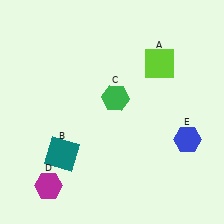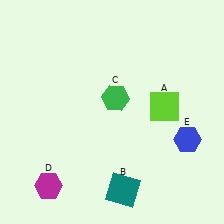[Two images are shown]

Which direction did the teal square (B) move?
The teal square (B) moved right.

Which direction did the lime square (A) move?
The lime square (A) moved down.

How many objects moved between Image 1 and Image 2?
2 objects moved between the two images.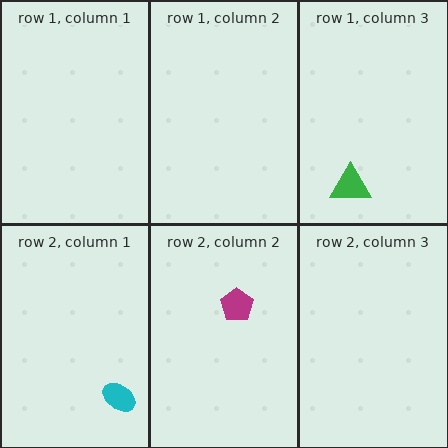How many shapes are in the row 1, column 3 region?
1.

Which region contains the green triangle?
The row 1, column 3 region.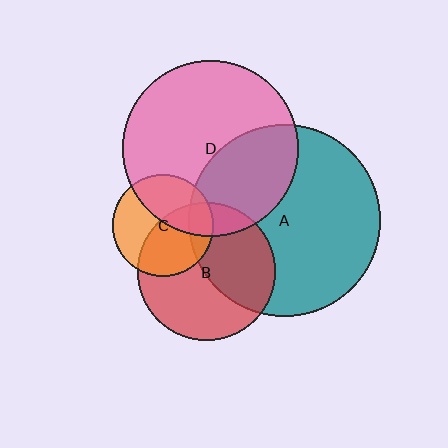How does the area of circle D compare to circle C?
Approximately 3.0 times.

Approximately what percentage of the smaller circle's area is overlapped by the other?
Approximately 35%.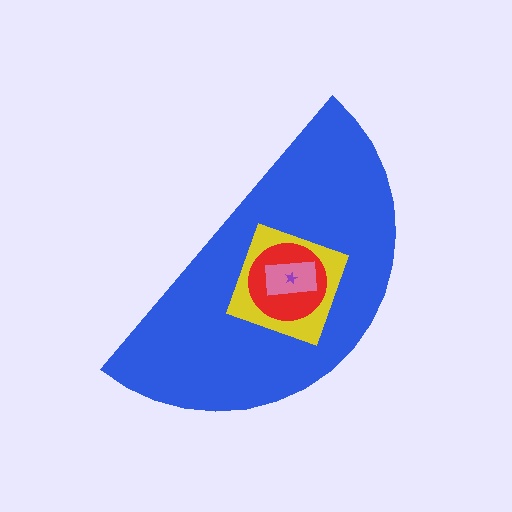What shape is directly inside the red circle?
The pink rectangle.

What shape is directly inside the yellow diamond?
The red circle.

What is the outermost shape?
The blue semicircle.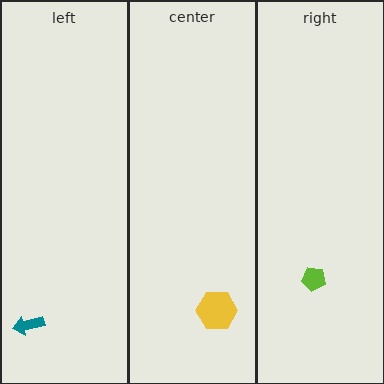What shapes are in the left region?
The teal arrow.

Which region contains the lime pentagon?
The right region.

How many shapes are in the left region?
1.